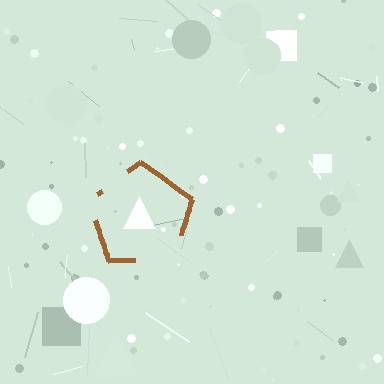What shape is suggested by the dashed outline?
The dashed outline suggests a pentagon.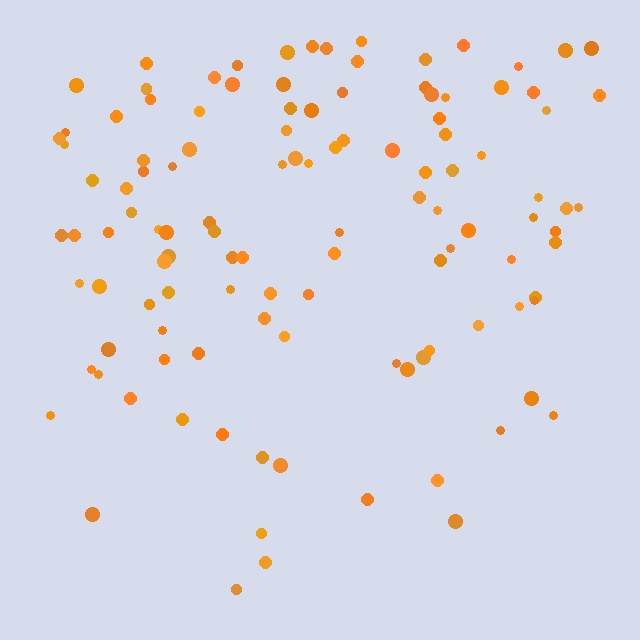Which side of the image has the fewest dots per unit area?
The bottom.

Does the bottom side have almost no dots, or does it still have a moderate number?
Still a moderate number, just noticeably fewer than the top.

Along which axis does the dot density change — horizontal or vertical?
Vertical.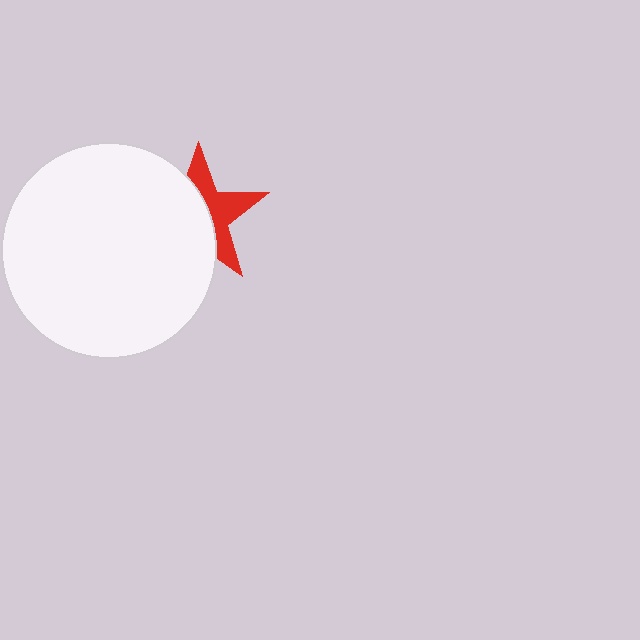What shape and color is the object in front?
The object in front is a white circle.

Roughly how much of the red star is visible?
A small part of it is visible (roughly 43%).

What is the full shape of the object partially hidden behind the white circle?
The partially hidden object is a red star.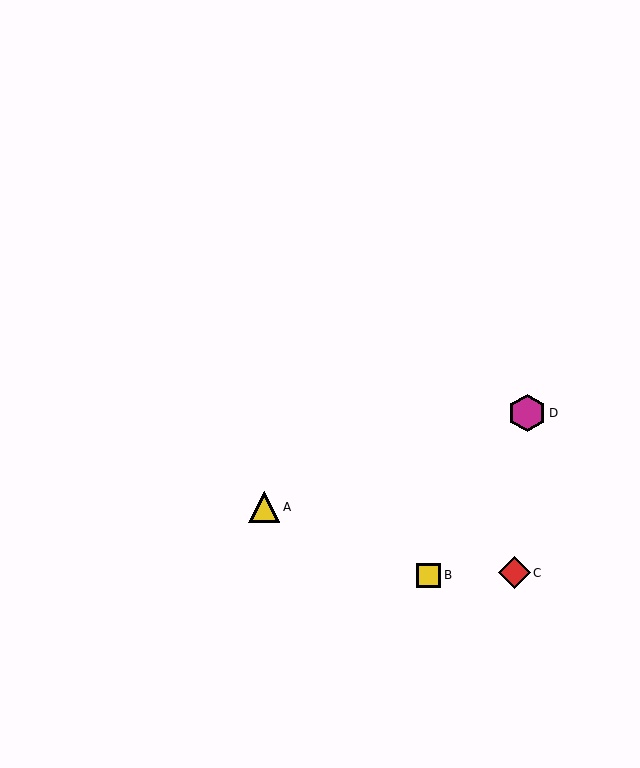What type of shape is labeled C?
Shape C is a red diamond.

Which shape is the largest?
The magenta hexagon (labeled D) is the largest.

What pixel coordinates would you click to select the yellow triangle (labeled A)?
Click at (264, 507) to select the yellow triangle A.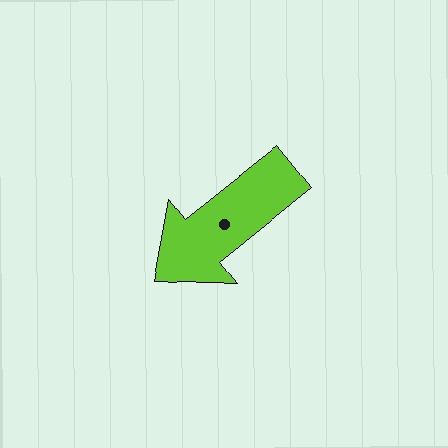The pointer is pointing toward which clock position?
Roughly 8 o'clock.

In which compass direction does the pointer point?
Southwest.